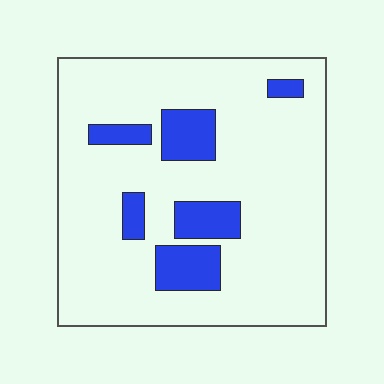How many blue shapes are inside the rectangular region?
6.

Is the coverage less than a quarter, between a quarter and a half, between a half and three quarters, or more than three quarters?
Less than a quarter.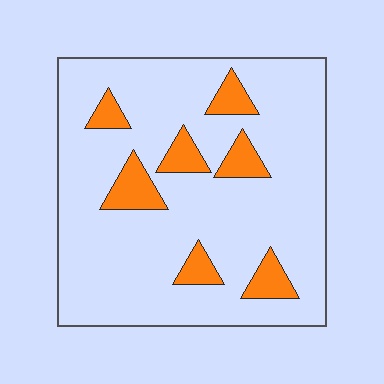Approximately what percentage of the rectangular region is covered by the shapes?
Approximately 15%.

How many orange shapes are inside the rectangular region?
7.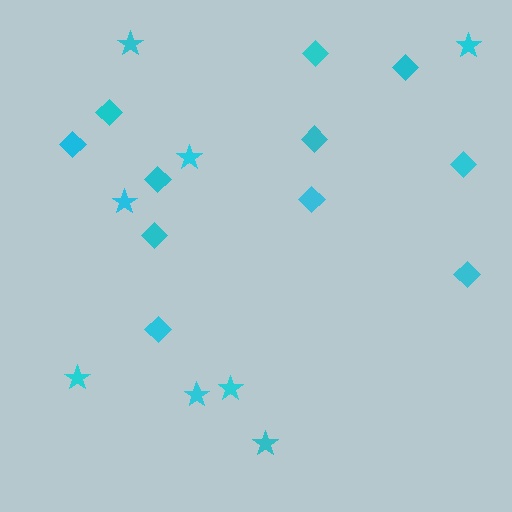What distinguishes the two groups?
There are 2 groups: one group of stars (8) and one group of diamonds (11).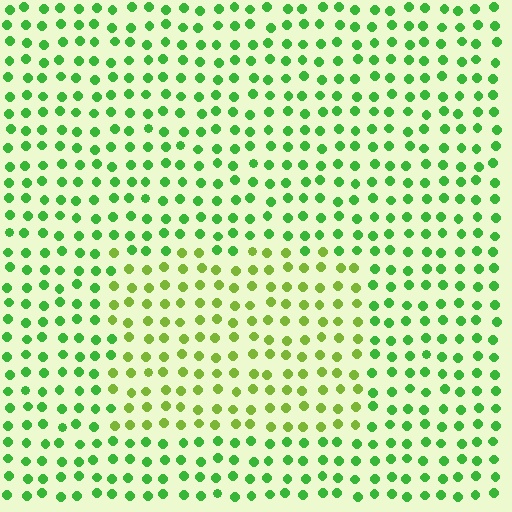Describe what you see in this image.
The image is filled with small green elements in a uniform arrangement. A rectangle-shaped region is visible where the elements are tinted to a slightly different hue, forming a subtle color boundary.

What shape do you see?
I see a rectangle.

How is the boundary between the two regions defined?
The boundary is defined purely by a slight shift in hue (about 33 degrees). Spacing, size, and orientation are identical on both sides.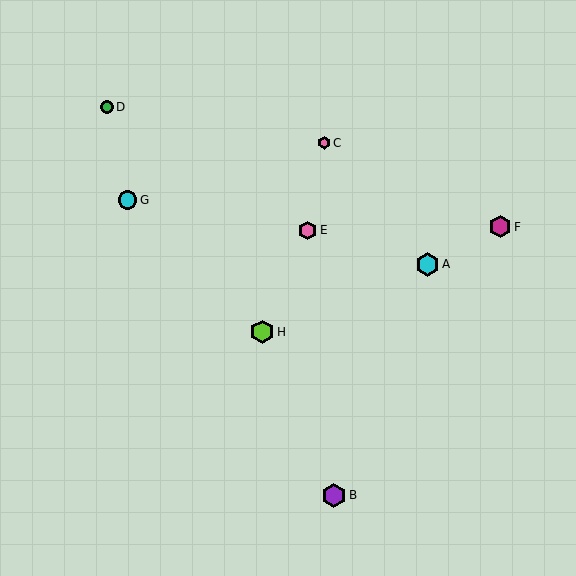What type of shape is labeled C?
Shape C is a pink hexagon.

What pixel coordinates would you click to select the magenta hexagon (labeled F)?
Click at (500, 227) to select the magenta hexagon F.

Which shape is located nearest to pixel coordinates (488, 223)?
The magenta hexagon (labeled F) at (500, 227) is nearest to that location.